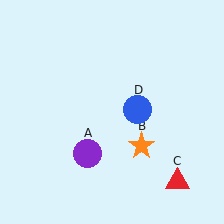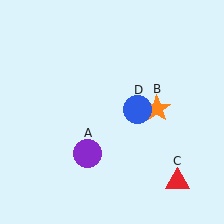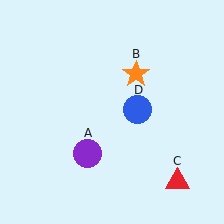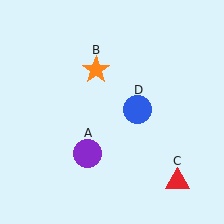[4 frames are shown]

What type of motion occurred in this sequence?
The orange star (object B) rotated counterclockwise around the center of the scene.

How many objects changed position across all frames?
1 object changed position: orange star (object B).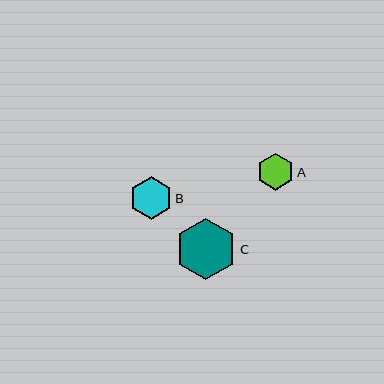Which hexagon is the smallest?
Hexagon A is the smallest with a size of approximately 37 pixels.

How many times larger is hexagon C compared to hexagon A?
Hexagon C is approximately 1.7 times the size of hexagon A.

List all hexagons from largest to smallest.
From largest to smallest: C, B, A.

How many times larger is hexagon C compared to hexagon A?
Hexagon C is approximately 1.7 times the size of hexagon A.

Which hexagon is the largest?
Hexagon C is the largest with a size of approximately 61 pixels.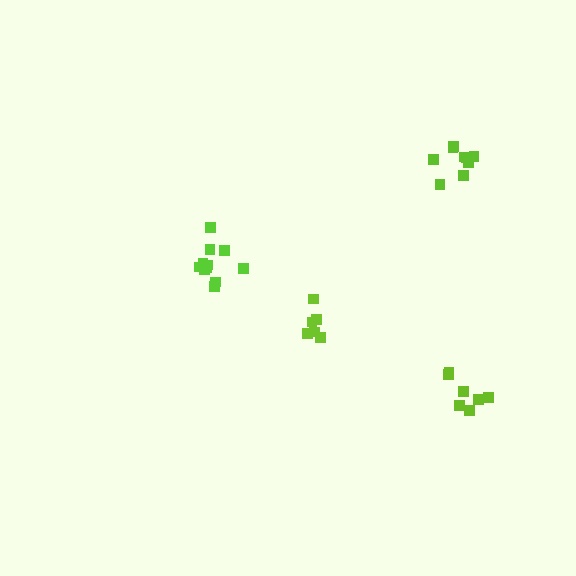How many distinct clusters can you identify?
There are 4 distinct clusters.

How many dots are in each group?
Group 1: 7 dots, Group 2: 11 dots, Group 3: 6 dots, Group 4: 9 dots (33 total).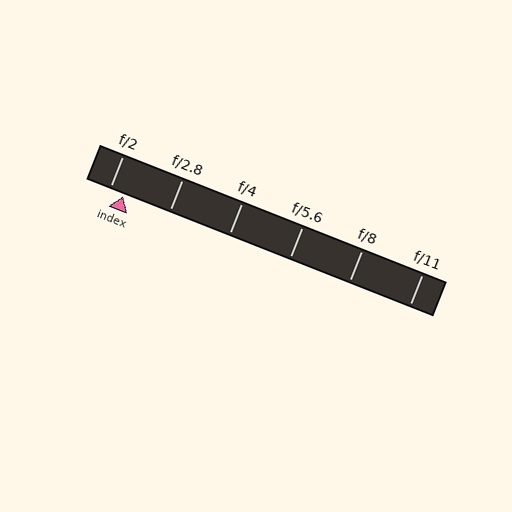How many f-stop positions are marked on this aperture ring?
There are 6 f-stop positions marked.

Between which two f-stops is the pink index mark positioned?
The index mark is between f/2 and f/2.8.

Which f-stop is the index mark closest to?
The index mark is closest to f/2.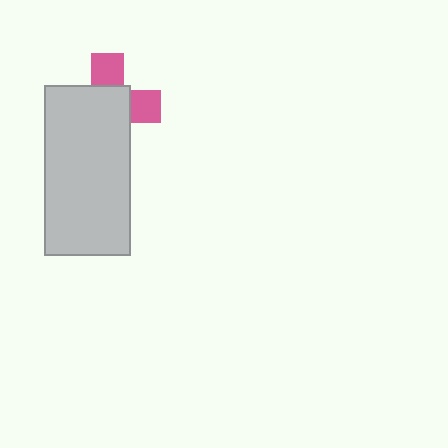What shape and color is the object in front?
The object in front is a light gray rectangle.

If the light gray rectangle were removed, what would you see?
You would see the complete pink cross.